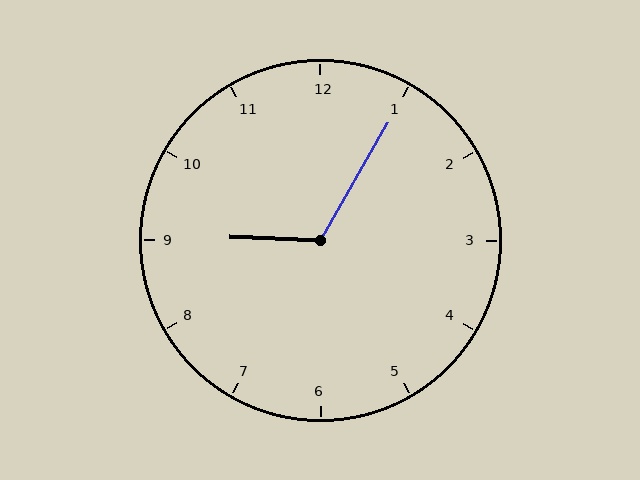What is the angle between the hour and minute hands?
Approximately 118 degrees.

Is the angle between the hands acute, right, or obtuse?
It is obtuse.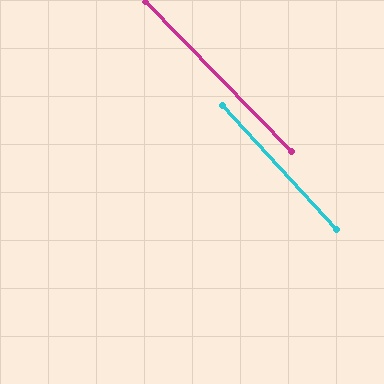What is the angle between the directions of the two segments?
Approximately 2 degrees.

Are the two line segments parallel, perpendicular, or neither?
Parallel — their directions differ by only 1.7°.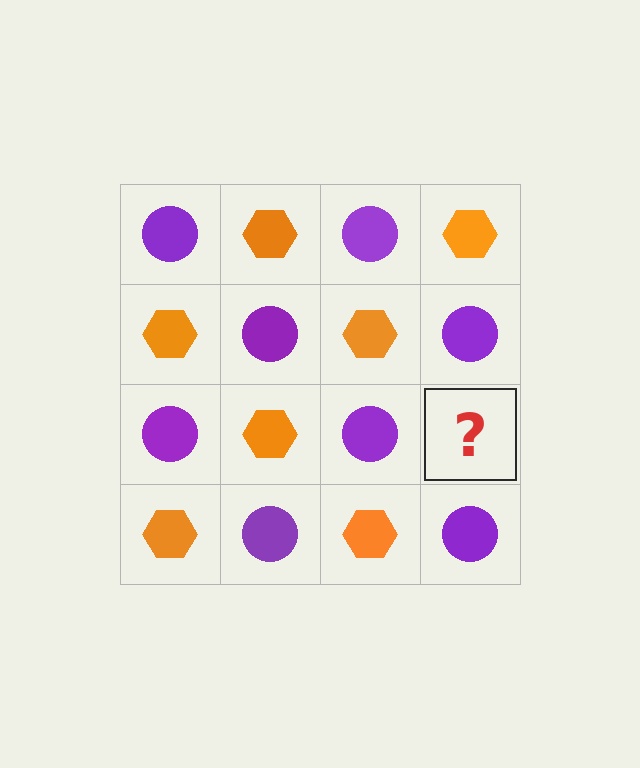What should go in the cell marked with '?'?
The missing cell should contain an orange hexagon.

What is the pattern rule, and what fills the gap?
The rule is that it alternates purple circle and orange hexagon in a checkerboard pattern. The gap should be filled with an orange hexagon.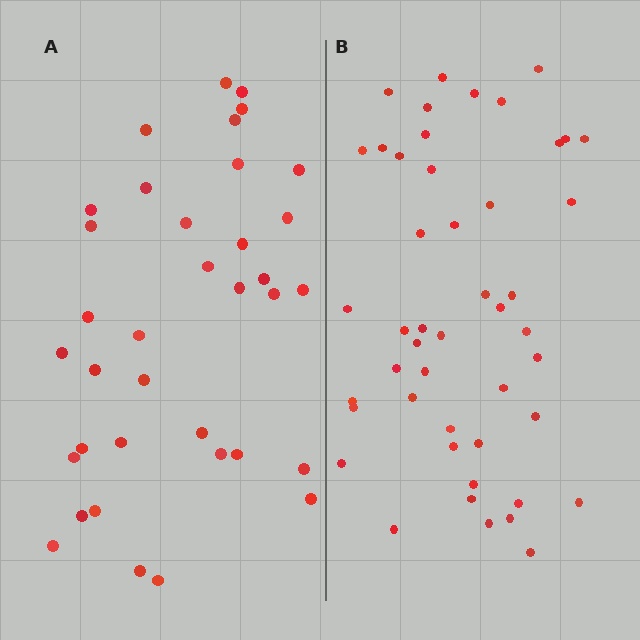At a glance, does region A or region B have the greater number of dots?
Region B (the right region) has more dots.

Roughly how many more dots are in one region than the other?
Region B has roughly 12 or so more dots than region A.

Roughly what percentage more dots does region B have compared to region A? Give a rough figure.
About 30% more.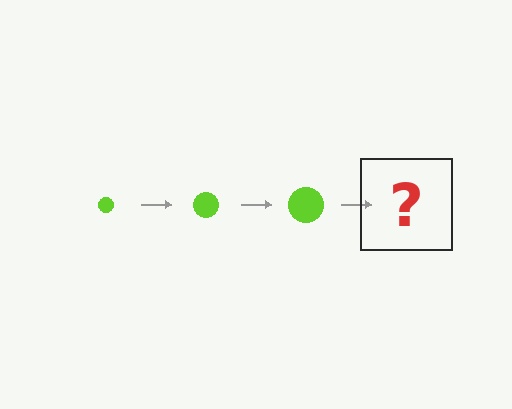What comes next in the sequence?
The next element should be a lime circle, larger than the previous one.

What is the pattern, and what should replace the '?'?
The pattern is that the circle gets progressively larger each step. The '?' should be a lime circle, larger than the previous one.